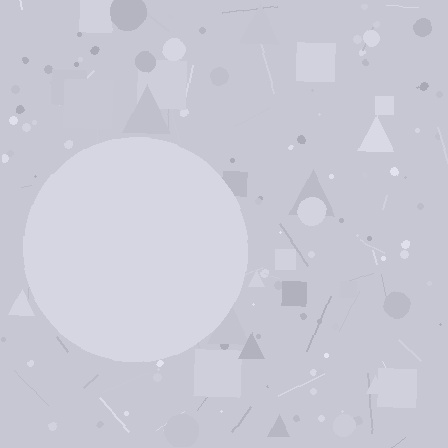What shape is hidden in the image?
A circle is hidden in the image.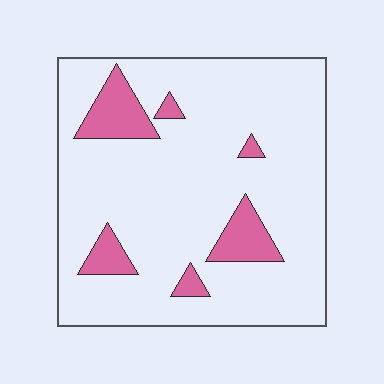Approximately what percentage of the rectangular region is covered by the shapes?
Approximately 15%.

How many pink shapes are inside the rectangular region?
6.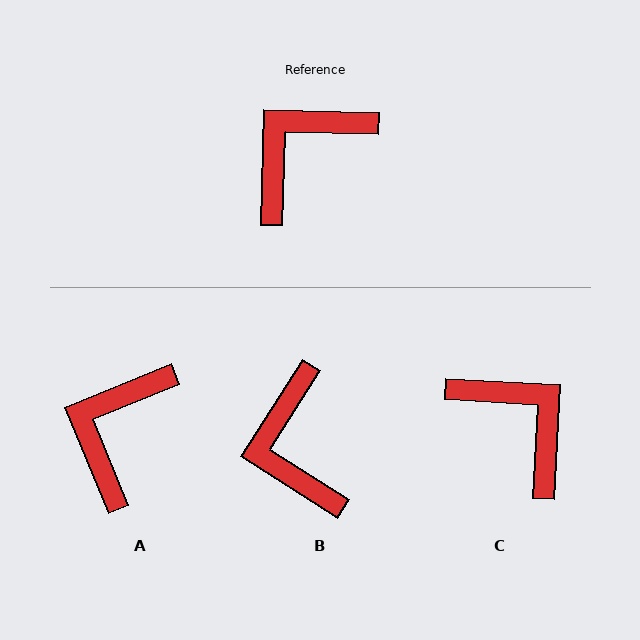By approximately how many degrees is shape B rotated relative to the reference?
Approximately 59 degrees counter-clockwise.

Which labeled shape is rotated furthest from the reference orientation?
C, about 92 degrees away.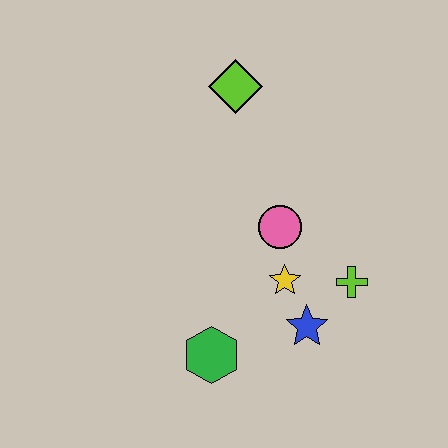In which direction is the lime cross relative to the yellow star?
The lime cross is to the right of the yellow star.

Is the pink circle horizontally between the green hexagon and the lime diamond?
No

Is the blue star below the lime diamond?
Yes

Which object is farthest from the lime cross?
The lime diamond is farthest from the lime cross.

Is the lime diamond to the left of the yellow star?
Yes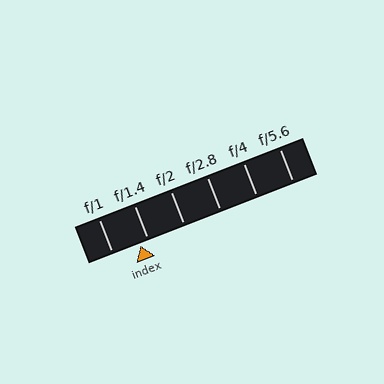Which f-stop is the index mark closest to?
The index mark is closest to f/1.4.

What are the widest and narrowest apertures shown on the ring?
The widest aperture shown is f/1 and the narrowest is f/5.6.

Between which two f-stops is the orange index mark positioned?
The index mark is between f/1 and f/1.4.